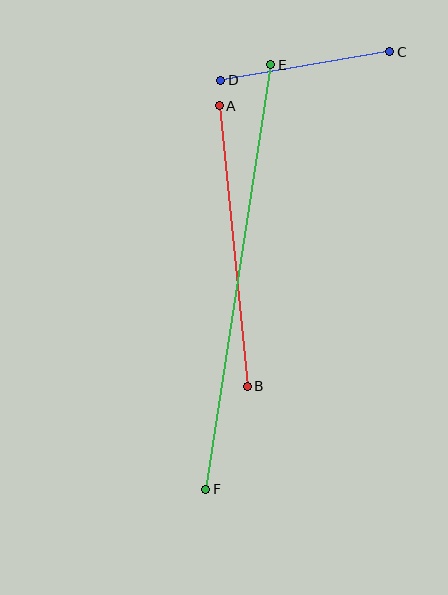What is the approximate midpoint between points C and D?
The midpoint is at approximately (305, 66) pixels.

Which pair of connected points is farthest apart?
Points E and F are farthest apart.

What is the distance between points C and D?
The distance is approximately 171 pixels.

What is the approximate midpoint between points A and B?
The midpoint is at approximately (233, 246) pixels.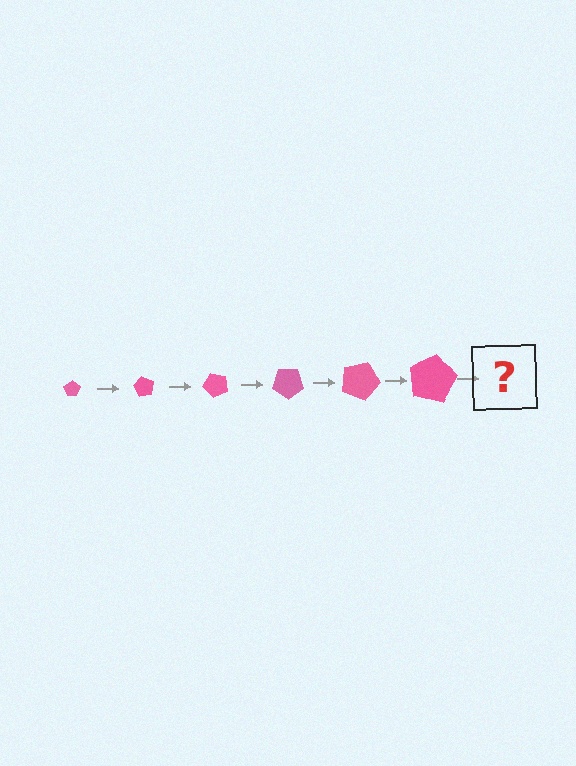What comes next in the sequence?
The next element should be a pentagon, larger than the previous one and rotated 360 degrees from the start.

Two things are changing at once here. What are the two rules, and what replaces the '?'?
The two rules are that the pentagon grows larger each step and it rotates 60 degrees each step. The '?' should be a pentagon, larger than the previous one and rotated 360 degrees from the start.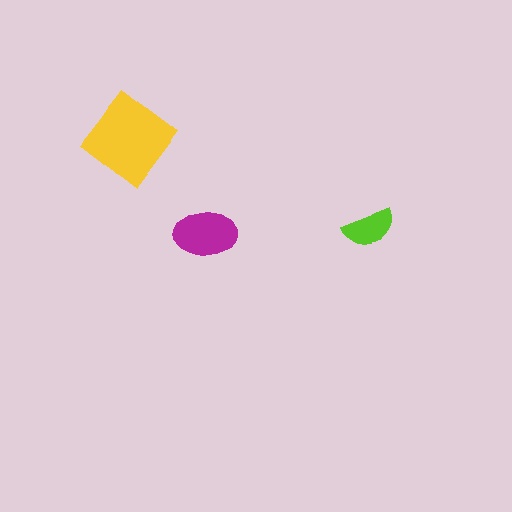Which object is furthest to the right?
The lime semicircle is rightmost.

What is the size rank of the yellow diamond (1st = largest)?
1st.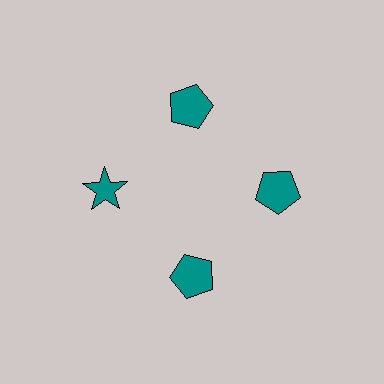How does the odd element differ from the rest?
It has a different shape: star instead of pentagon.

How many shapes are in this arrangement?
There are 4 shapes arranged in a ring pattern.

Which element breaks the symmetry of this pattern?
The teal star at roughly the 9 o'clock position breaks the symmetry. All other shapes are teal pentagons.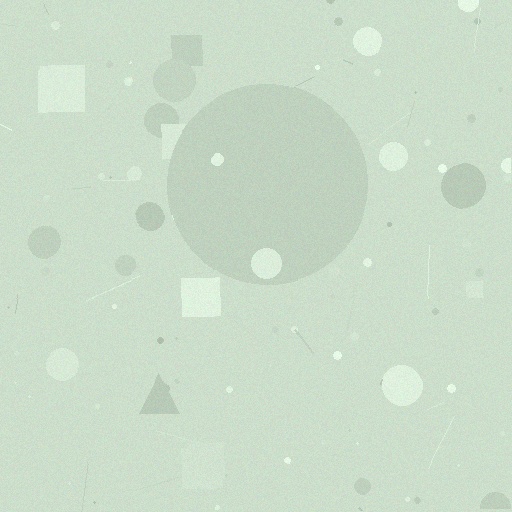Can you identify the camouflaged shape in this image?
The camouflaged shape is a circle.